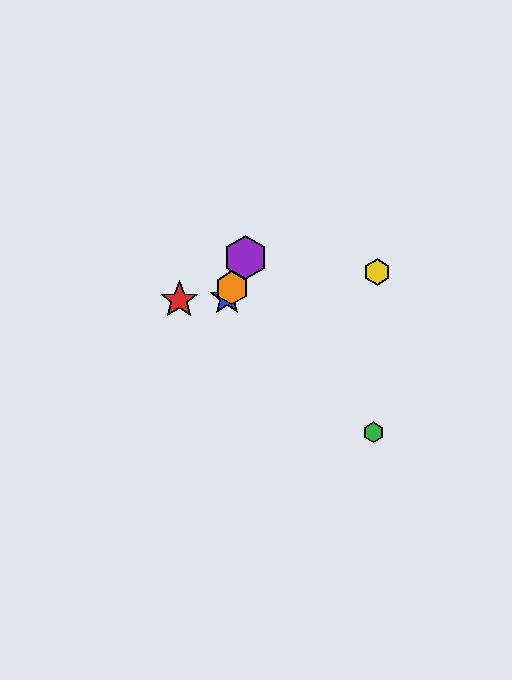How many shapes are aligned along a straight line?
3 shapes (the blue star, the purple hexagon, the orange hexagon) are aligned along a straight line.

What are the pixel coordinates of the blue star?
The blue star is at (227, 298).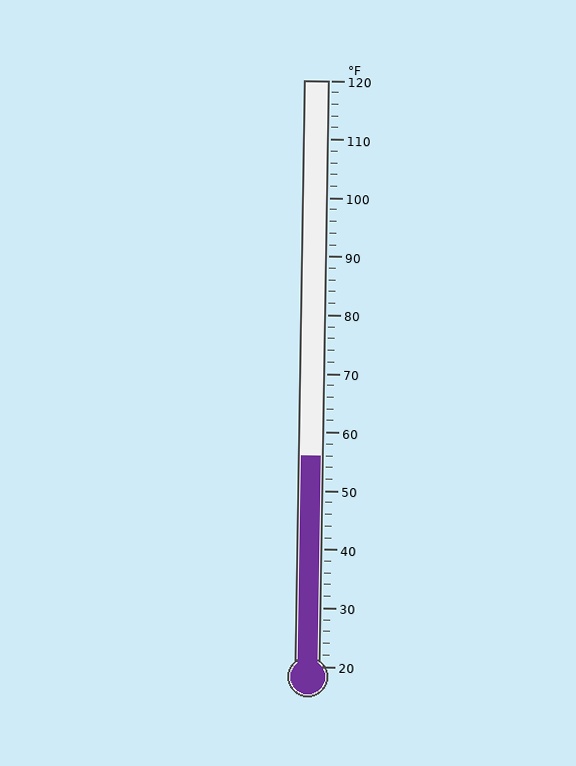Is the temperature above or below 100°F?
The temperature is below 100°F.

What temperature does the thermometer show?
The thermometer shows approximately 56°F.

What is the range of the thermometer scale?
The thermometer scale ranges from 20°F to 120°F.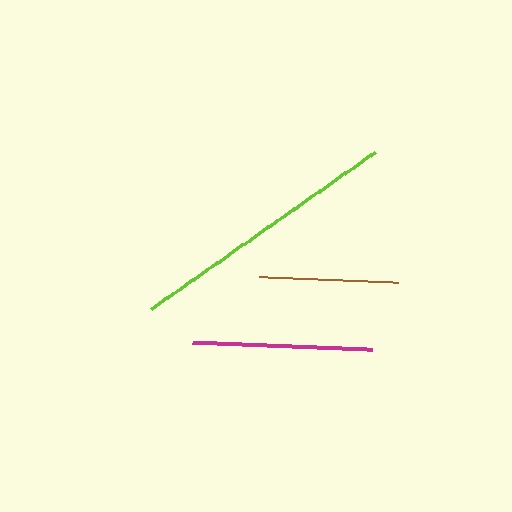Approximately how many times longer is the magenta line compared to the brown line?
The magenta line is approximately 1.3 times the length of the brown line.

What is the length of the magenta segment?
The magenta segment is approximately 180 pixels long.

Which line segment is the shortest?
The brown line is the shortest at approximately 139 pixels.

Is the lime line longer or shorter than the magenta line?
The lime line is longer than the magenta line.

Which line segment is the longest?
The lime line is the longest at approximately 274 pixels.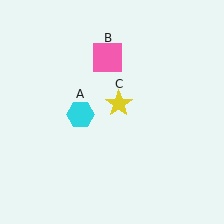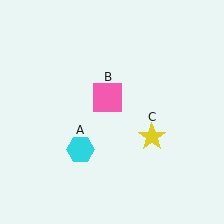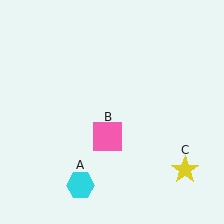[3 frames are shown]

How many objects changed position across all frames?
3 objects changed position: cyan hexagon (object A), pink square (object B), yellow star (object C).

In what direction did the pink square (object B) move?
The pink square (object B) moved down.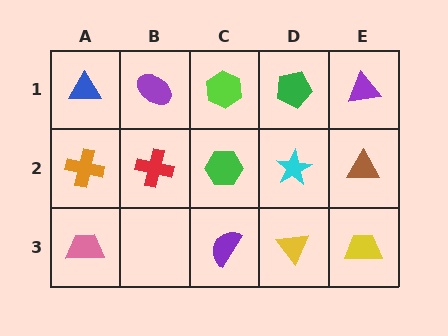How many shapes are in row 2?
5 shapes.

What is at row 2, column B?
A red cross.